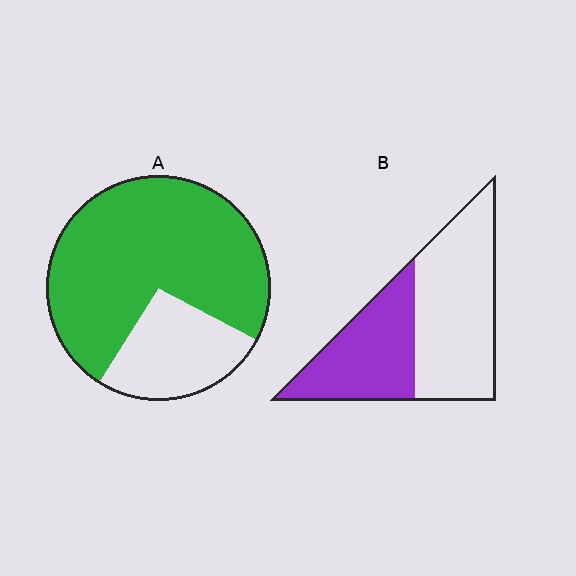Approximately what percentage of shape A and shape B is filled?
A is approximately 75% and B is approximately 40%.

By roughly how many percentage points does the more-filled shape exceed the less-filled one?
By roughly 35 percentage points (A over B).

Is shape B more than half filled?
No.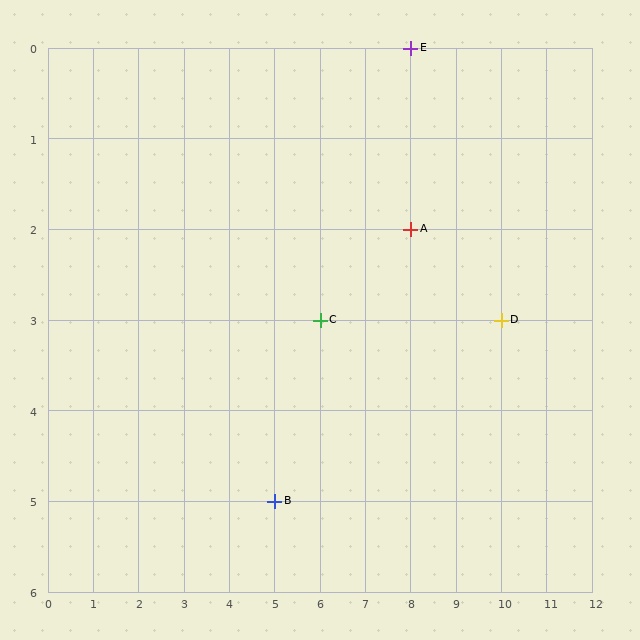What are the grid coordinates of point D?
Point D is at grid coordinates (10, 3).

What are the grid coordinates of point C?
Point C is at grid coordinates (6, 3).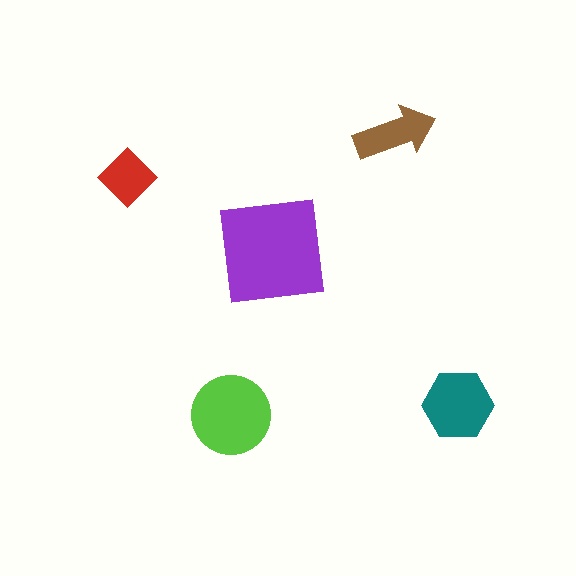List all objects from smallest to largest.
The red diamond, the brown arrow, the teal hexagon, the lime circle, the purple square.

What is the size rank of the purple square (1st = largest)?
1st.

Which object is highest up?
The brown arrow is topmost.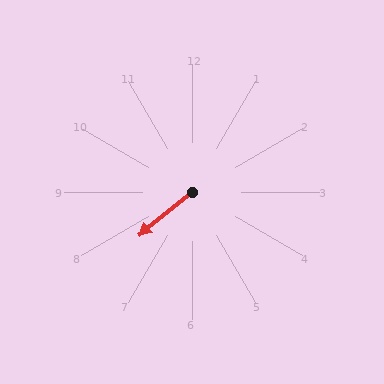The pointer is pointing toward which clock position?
Roughly 8 o'clock.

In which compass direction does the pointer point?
Southwest.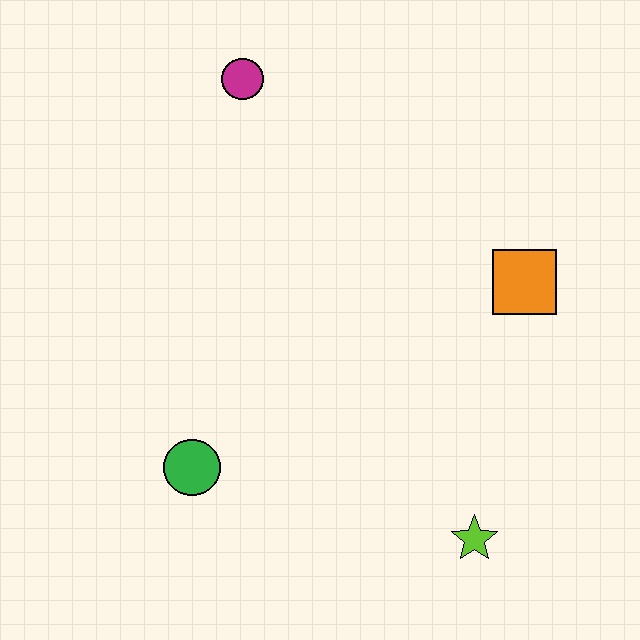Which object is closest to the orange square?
The lime star is closest to the orange square.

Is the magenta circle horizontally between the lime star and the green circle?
Yes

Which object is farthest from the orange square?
The green circle is farthest from the orange square.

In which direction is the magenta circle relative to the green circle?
The magenta circle is above the green circle.